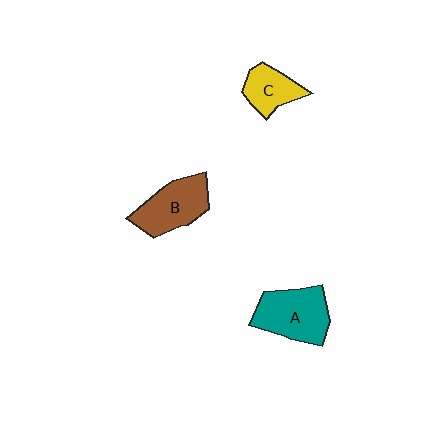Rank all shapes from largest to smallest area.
From largest to smallest: A (teal), B (brown), C (yellow).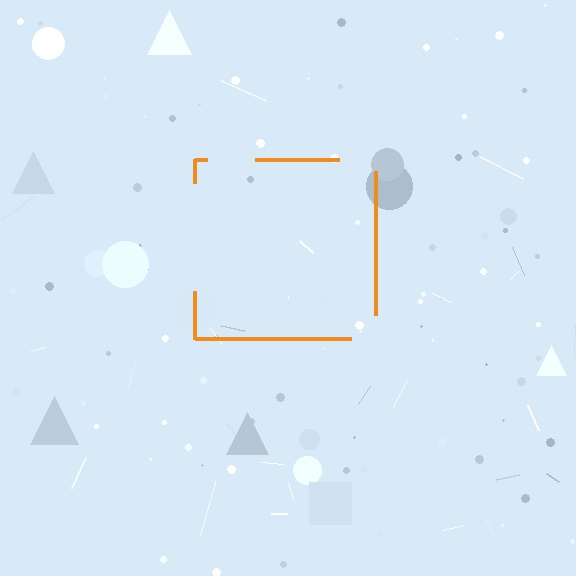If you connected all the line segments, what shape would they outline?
They would outline a square.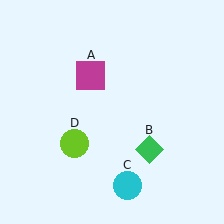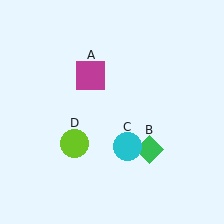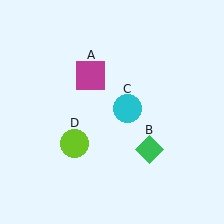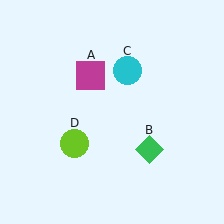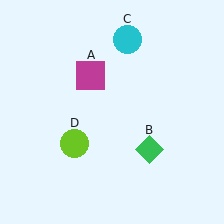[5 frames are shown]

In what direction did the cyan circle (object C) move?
The cyan circle (object C) moved up.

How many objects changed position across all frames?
1 object changed position: cyan circle (object C).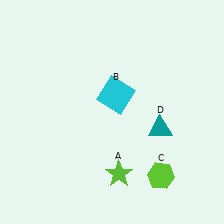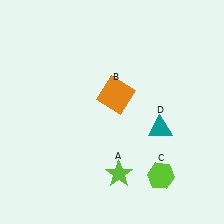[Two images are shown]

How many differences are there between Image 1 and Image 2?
There is 1 difference between the two images.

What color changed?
The square (B) changed from cyan in Image 1 to orange in Image 2.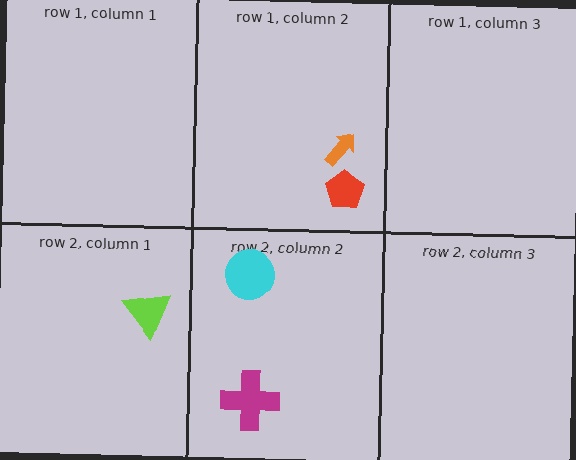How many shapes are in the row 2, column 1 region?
1.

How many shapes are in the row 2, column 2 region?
2.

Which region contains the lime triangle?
The row 2, column 1 region.